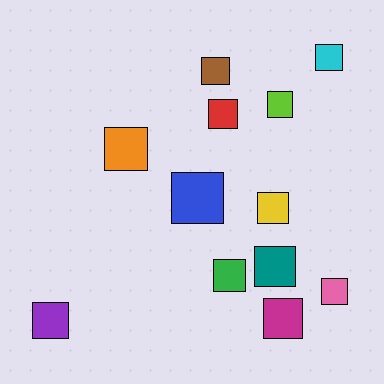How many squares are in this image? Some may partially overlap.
There are 12 squares.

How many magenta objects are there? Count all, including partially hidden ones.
There is 1 magenta object.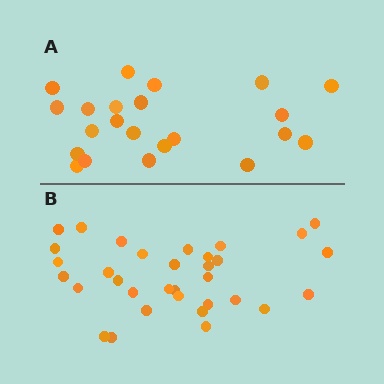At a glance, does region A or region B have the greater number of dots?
Region B (the bottom region) has more dots.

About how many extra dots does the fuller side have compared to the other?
Region B has roughly 12 or so more dots than region A.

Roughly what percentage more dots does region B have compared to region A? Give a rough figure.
About 50% more.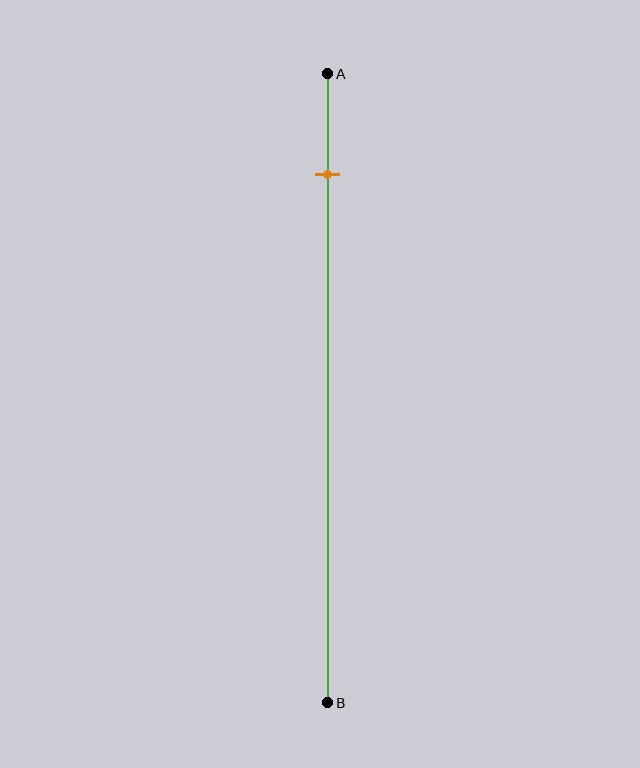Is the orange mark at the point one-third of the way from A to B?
No, the mark is at about 15% from A, not at the 33% one-third point.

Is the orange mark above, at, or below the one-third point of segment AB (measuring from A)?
The orange mark is above the one-third point of segment AB.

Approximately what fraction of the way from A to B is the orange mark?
The orange mark is approximately 15% of the way from A to B.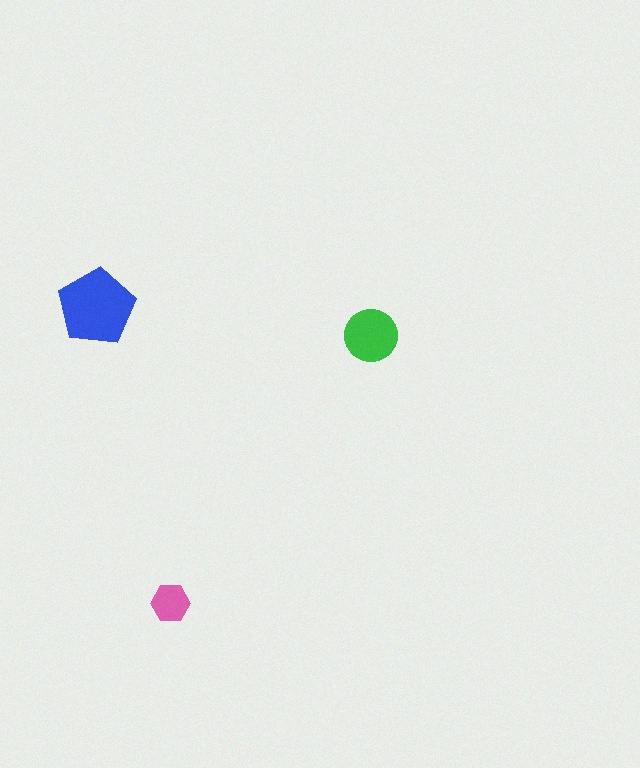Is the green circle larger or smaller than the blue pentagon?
Smaller.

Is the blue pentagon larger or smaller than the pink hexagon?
Larger.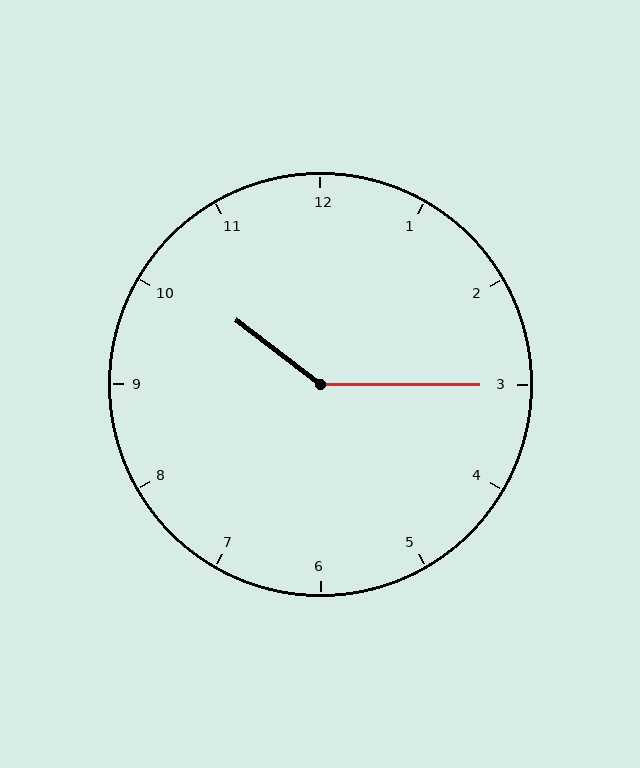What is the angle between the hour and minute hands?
Approximately 142 degrees.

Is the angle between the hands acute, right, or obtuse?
It is obtuse.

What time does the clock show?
10:15.